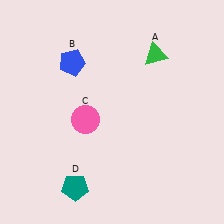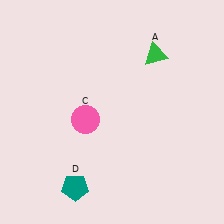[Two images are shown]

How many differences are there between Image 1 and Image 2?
There is 1 difference between the two images.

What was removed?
The blue pentagon (B) was removed in Image 2.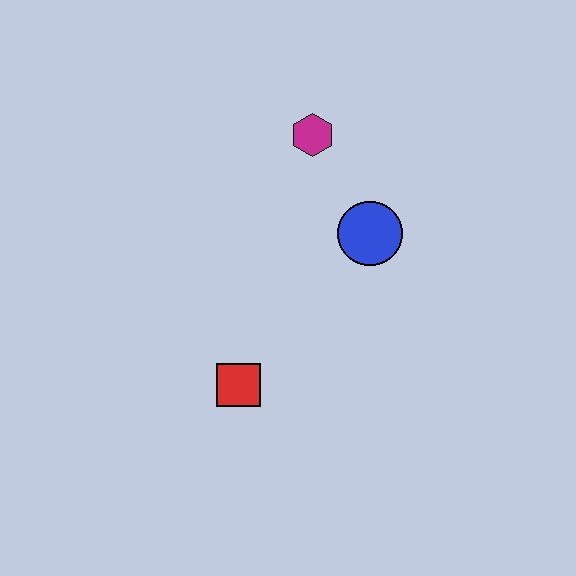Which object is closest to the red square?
The blue circle is closest to the red square.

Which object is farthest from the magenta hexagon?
The red square is farthest from the magenta hexagon.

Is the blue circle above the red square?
Yes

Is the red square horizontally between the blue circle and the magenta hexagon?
No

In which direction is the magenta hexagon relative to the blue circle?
The magenta hexagon is above the blue circle.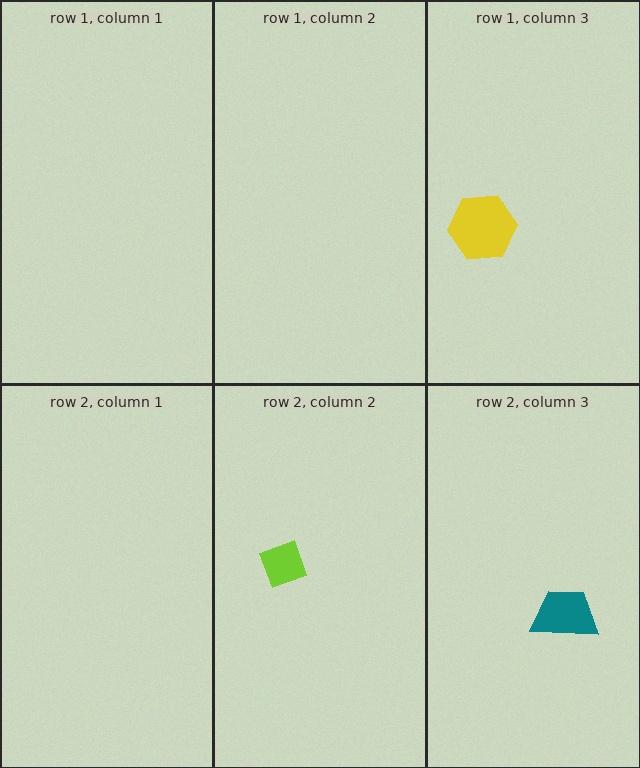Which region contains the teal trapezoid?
The row 2, column 3 region.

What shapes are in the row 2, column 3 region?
The teal trapezoid.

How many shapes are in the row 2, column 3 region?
1.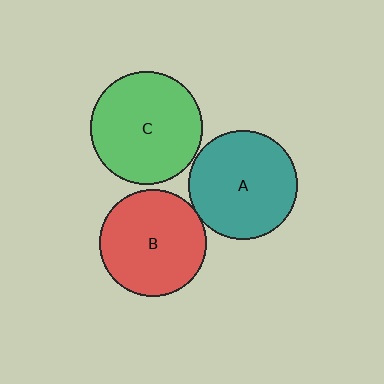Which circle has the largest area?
Circle C (green).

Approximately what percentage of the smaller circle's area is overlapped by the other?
Approximately 5%.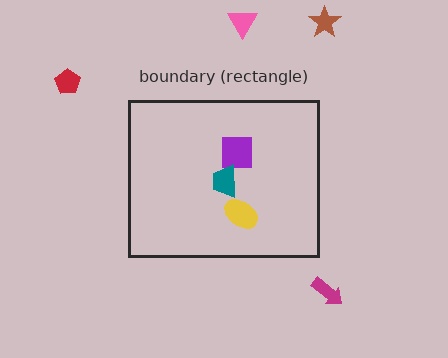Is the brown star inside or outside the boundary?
Outside.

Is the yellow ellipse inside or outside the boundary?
Inside.